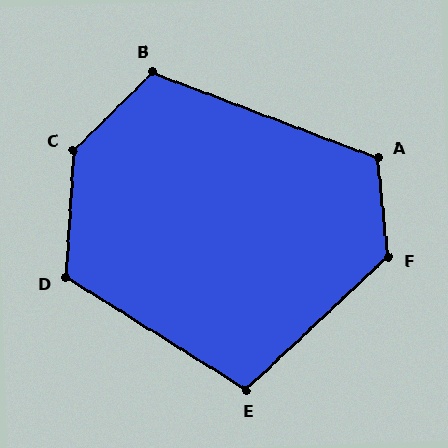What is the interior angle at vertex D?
Approximately 118 degrees (obtuse).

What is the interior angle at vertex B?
Approximately 115 degrees (obtuse).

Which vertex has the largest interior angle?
C, at approximately 138 degrees.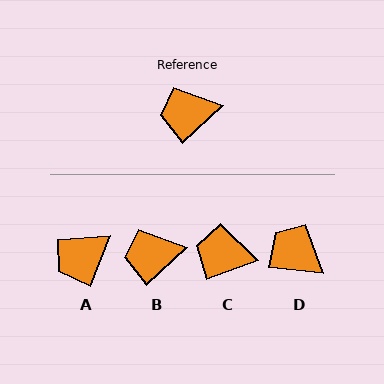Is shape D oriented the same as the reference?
No, it is off by about 50 degrees.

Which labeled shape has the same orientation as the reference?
B.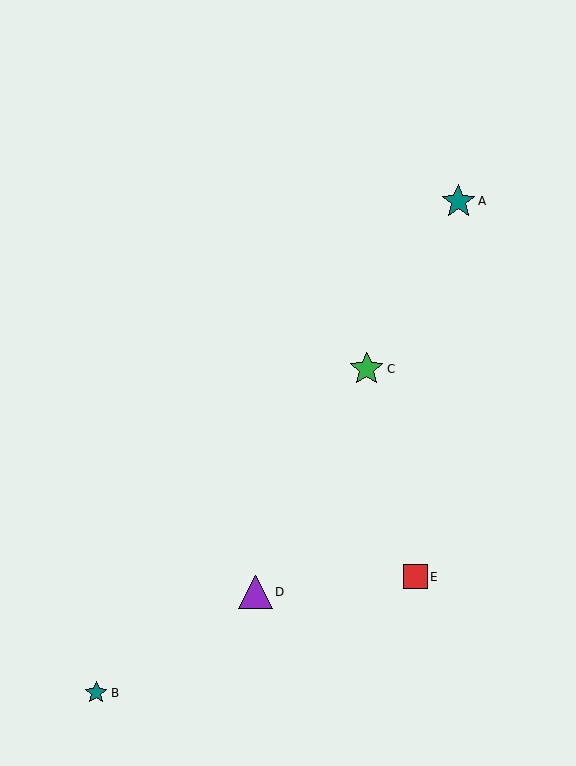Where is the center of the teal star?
The center of the teal star is at (458, 201).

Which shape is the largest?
The teal star (labeled A) is the largest.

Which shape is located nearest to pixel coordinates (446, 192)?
The teal star (labeled A) at (458, 201) is nearest to that location.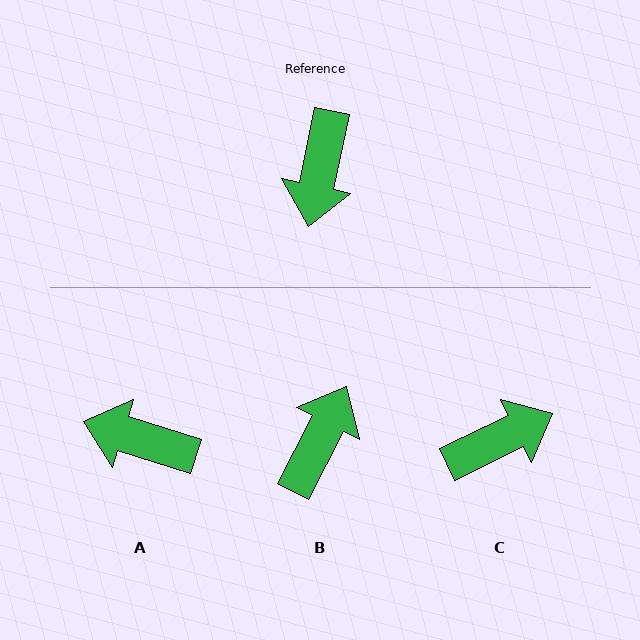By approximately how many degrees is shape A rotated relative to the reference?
Approximately 96 degrees clockwise.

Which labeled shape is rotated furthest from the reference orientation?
B, about 164 degrees away.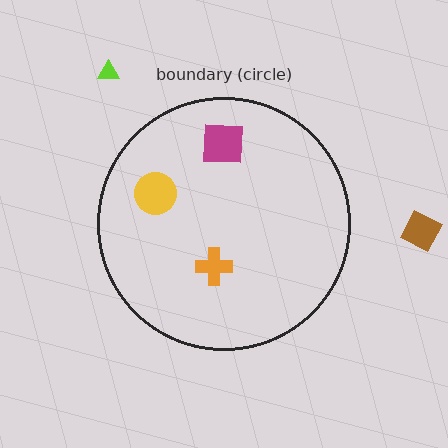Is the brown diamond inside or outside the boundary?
Outside.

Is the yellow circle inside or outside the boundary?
Inside.